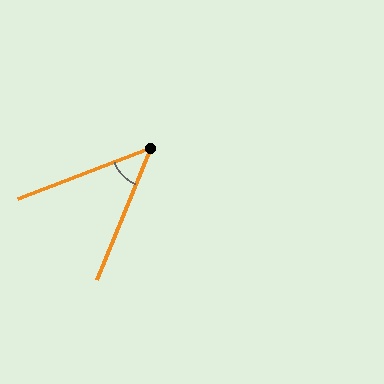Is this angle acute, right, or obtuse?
It is acute.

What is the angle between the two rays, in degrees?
Approximately 47 degrees.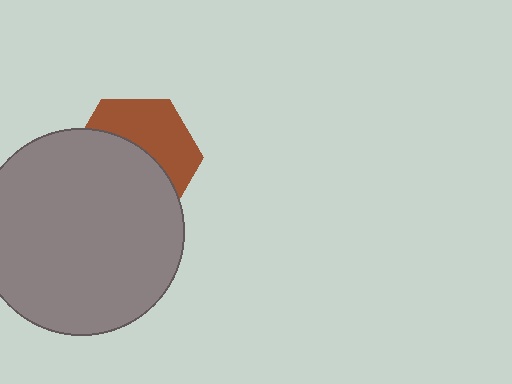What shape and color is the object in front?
The object in front is a gray circle.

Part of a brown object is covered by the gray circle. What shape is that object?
It is a hexagon.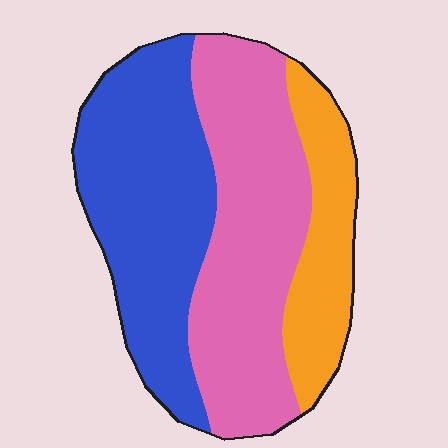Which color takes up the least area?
Orange, at roughly 20%.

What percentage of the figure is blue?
Blue covers roughly 40% of the figure.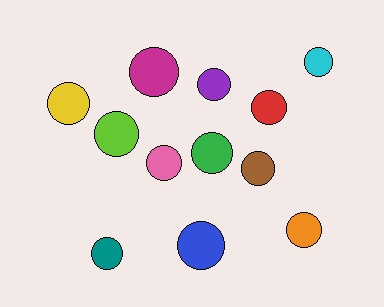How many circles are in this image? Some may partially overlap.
There are 12 circles.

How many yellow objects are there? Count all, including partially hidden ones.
There is 1 yellow object.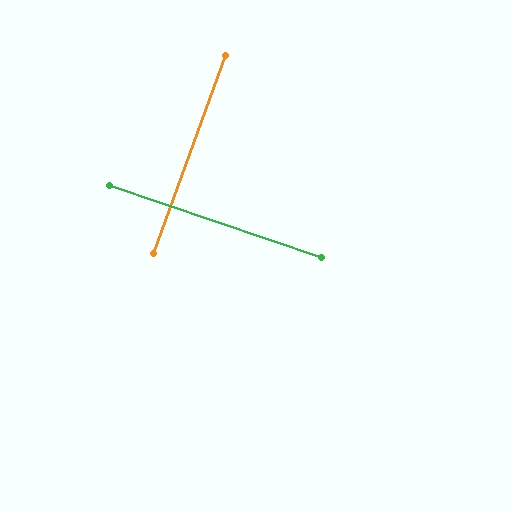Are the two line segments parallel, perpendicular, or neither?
Perpendicular — they meet at approximately 89°.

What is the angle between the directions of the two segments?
Approximately 89 degrees.